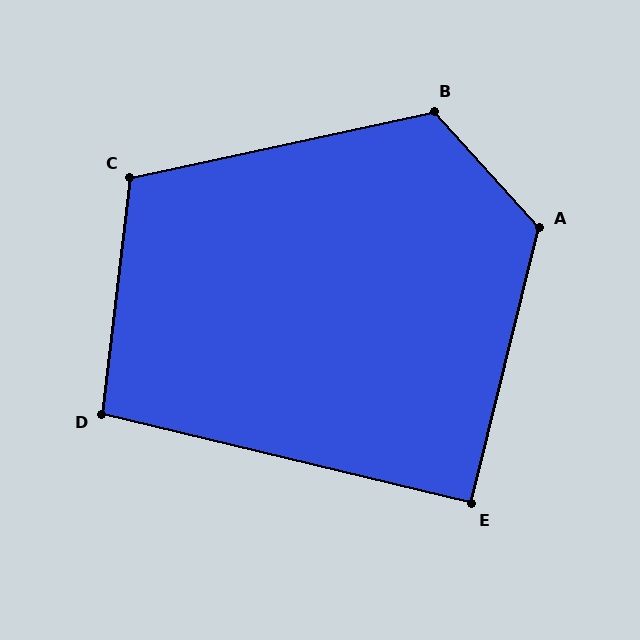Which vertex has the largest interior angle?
A, at approximately 124 degrees.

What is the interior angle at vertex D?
Approximately 97 degrees (obtuse).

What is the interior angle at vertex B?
Approximately 120 degrees (obtuse).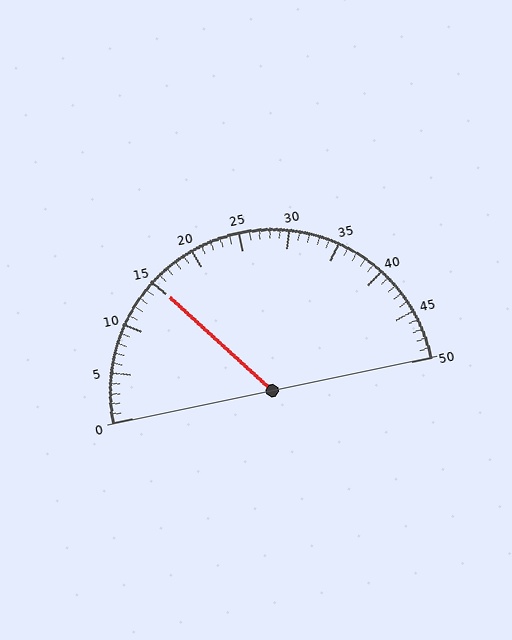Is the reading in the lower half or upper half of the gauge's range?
The reading is in the lower half of the range (0 to 50).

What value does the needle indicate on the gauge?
The needle indicates approximately 15.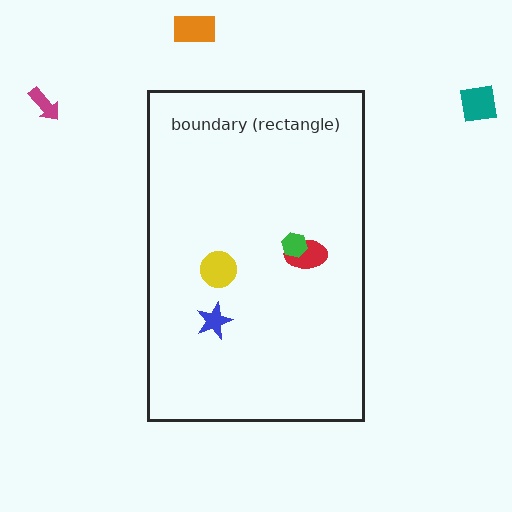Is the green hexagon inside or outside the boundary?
Inside.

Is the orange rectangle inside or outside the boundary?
Outside.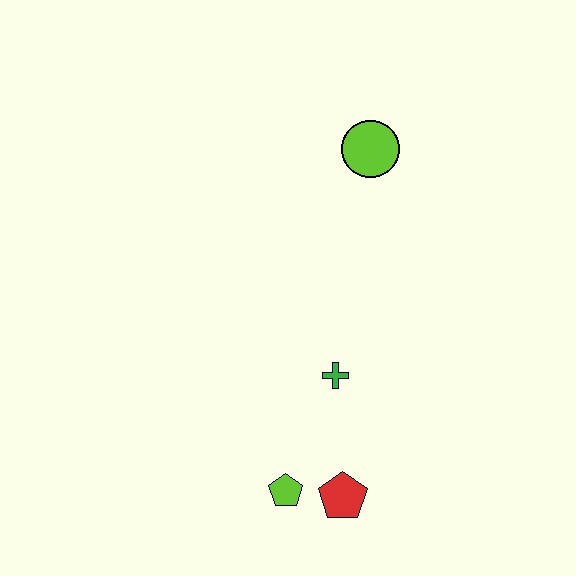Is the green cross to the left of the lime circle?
Yes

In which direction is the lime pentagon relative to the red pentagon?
The lime pentagon is to the left of the red pentagon.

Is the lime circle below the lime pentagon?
No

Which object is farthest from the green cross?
The lime circle is farthest from the green cross.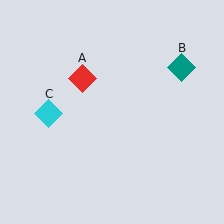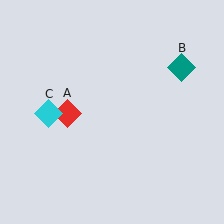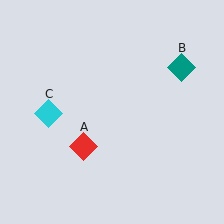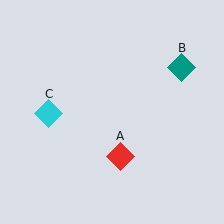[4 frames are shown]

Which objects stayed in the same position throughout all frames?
Teal diamond (object B) and cyan diamond (object C) remained stationary.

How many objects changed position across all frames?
1 object changed position: red diamond (object A).